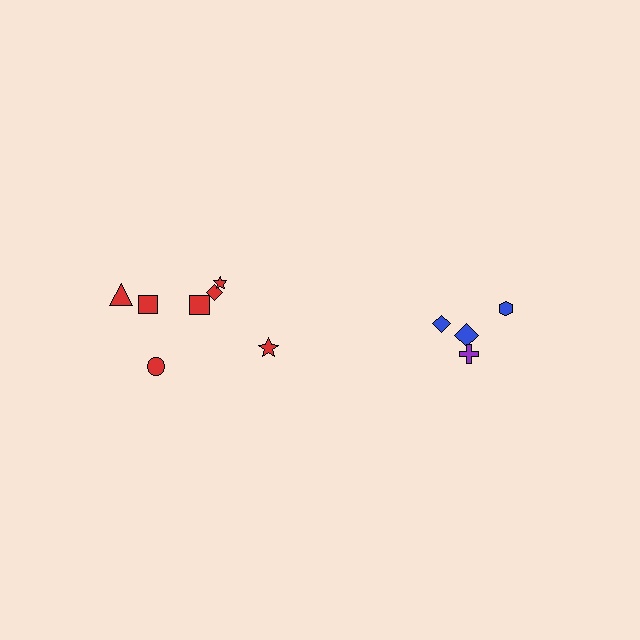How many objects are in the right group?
There are 4 objects.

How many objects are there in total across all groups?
There are 11 objects.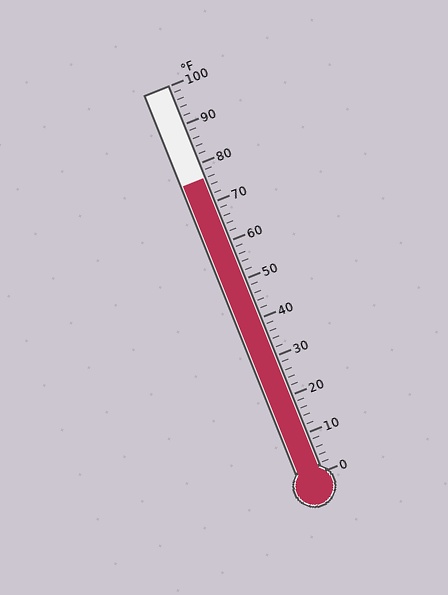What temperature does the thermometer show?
The thermometer shows approximately 76°F.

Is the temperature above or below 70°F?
The temperature is above 70°F.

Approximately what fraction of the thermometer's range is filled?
The thermometer is filled to approximately 75% of its range.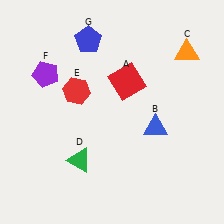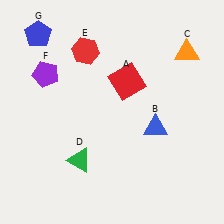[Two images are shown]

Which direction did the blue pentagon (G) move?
The blue pentagon (G) moved left.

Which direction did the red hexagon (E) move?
The red hexagon (E) moved up.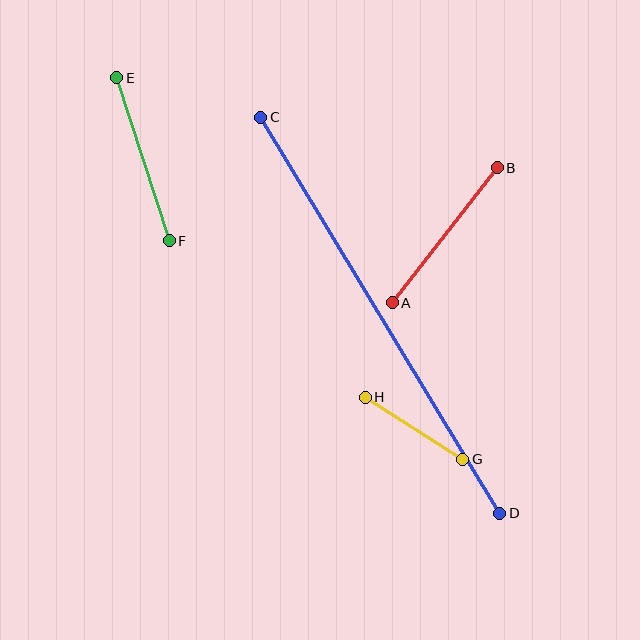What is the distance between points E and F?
The distance is approximately 171 pixels.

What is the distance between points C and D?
The distance is approximately 463 pixels.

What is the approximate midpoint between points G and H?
The midpoint is at approximately (414, 428) pixels.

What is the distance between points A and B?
The distance is approximately 171 pixels.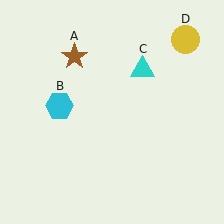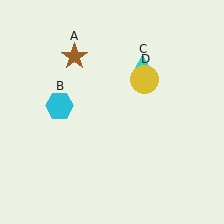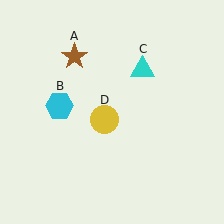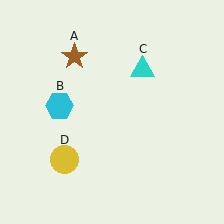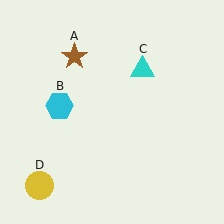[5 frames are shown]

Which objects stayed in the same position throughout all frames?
Brown star (object A) and cyan hexagon (object B) and cyan triangle (object C) remained stationary.